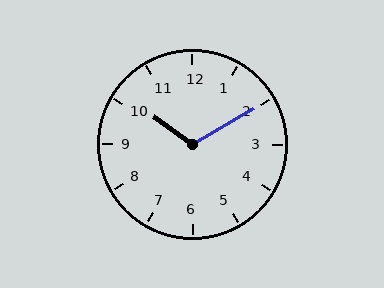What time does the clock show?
10:10.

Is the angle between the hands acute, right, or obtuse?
It is obtuse.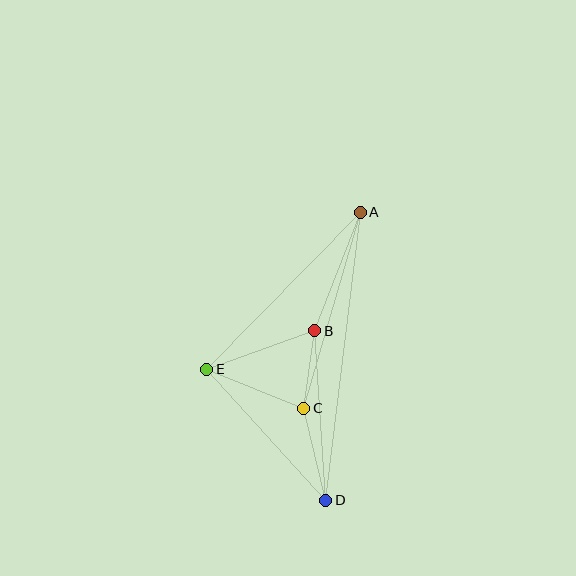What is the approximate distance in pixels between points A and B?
The distance between A and B is approximately 127 pixels.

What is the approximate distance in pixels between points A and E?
The distance between A and E is approximately 219 pixels.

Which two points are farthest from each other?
Points A and D are farthest from each other.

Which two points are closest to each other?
Points B and C are closest to each other.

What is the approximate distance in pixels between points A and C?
The distance between A and C is approximately 204 pixels.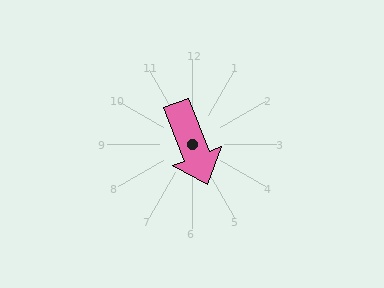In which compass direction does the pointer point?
South.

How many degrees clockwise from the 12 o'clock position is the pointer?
Approximately 159 degrees.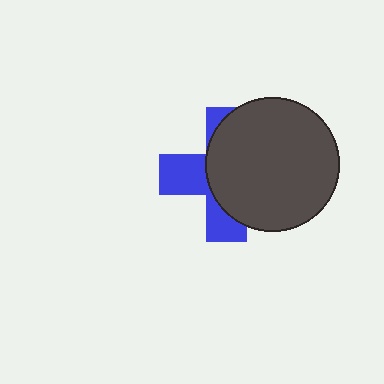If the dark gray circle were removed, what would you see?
You would see the complete blue cross.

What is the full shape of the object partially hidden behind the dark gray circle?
The partially hidden object is a blue cross.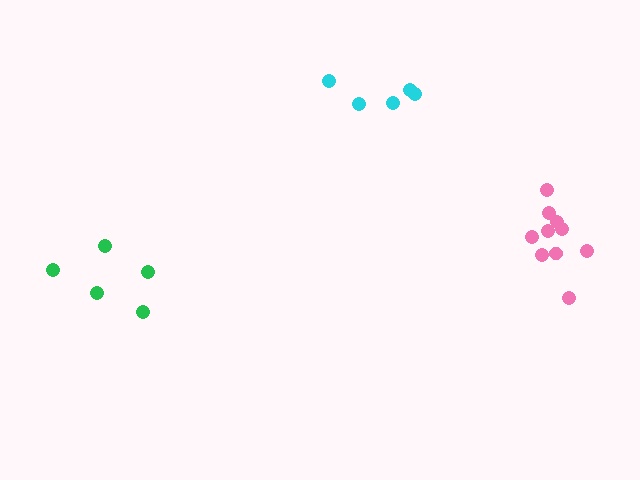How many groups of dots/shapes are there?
There are 3 groups.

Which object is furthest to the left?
The green cluster is leftmost.